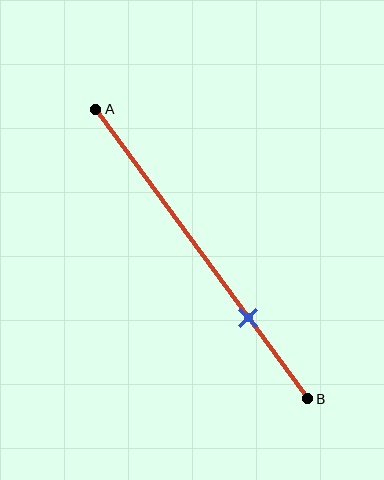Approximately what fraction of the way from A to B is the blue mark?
The blue mark is approximately 70% of the way from A to B.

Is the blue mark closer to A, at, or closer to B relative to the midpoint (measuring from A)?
The blue mark is closer to point B than the midpoint of segment AB.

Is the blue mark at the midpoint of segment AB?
No, the mark is at about 70% from A, not at the 50% midpoint.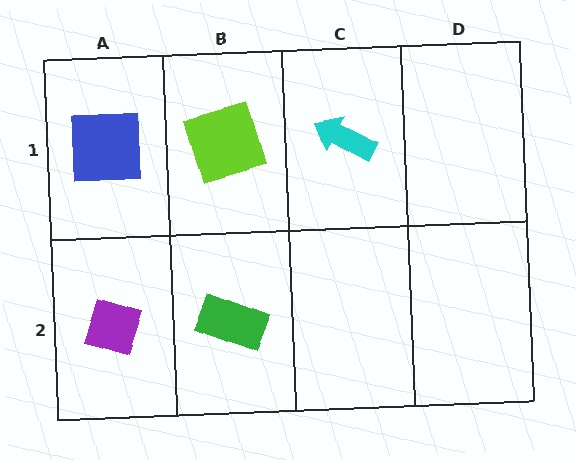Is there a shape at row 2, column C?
No, that cell is empty.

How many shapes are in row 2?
2 shapes.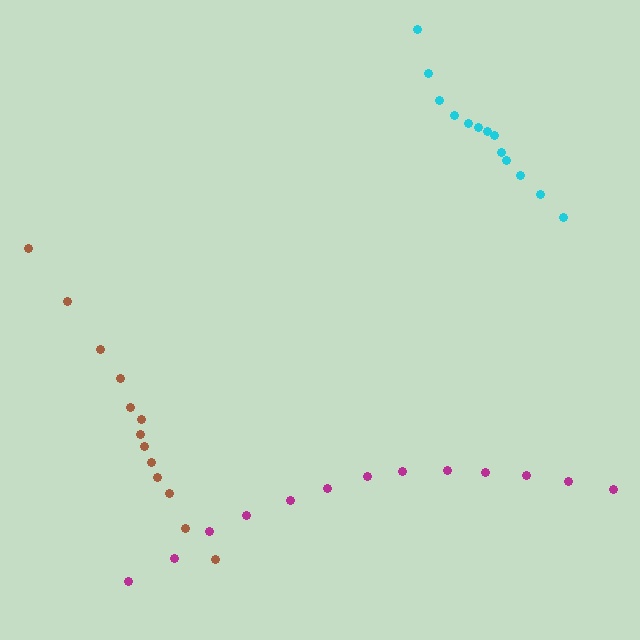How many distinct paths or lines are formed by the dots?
There are 3 distinct paths.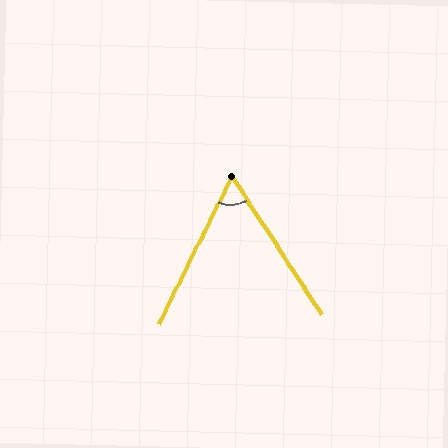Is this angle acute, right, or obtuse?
It is acute.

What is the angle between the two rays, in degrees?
Approximately 59 degrees.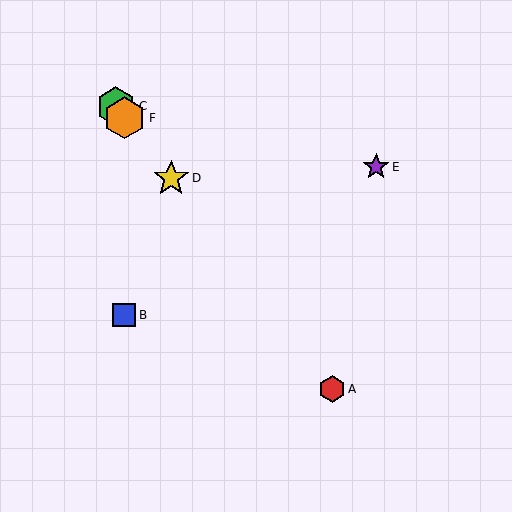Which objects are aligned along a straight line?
Objects A, C, D, F are aligned along a straight line.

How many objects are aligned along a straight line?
4 objects (A, C, D, F) are aligned along a straight line.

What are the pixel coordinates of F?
Object F is at (125, 118).